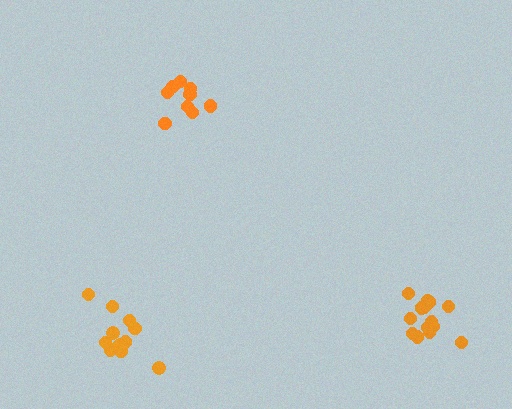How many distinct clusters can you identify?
There are 3 distinct clusters.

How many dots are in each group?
Group 1: 12 dots, Group 2: 9 dots, Group 3: 15 dots (36 total).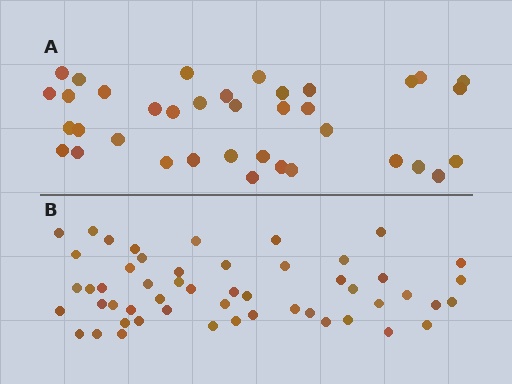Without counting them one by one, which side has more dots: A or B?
Region B (the bottom region) has more dots.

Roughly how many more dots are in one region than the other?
Region B has approximately 15 more dots than region A.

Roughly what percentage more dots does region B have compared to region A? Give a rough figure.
About 40% more.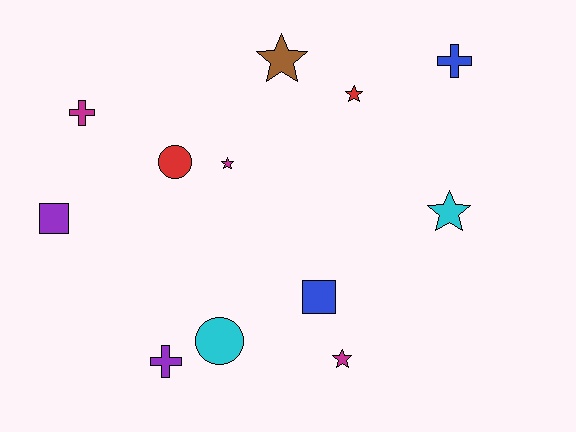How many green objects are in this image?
There are no green objects.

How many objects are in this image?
There are 12 objects.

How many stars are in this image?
There are 5 stars.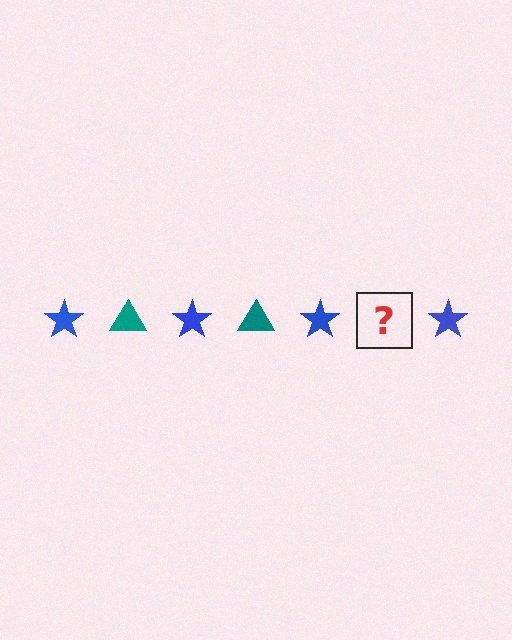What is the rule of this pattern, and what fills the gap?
The rule is that the pattern alternates between blue star and teal triangle. The gap should be filled with a teal triangle.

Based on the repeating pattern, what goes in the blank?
The blank should be a teal triangle.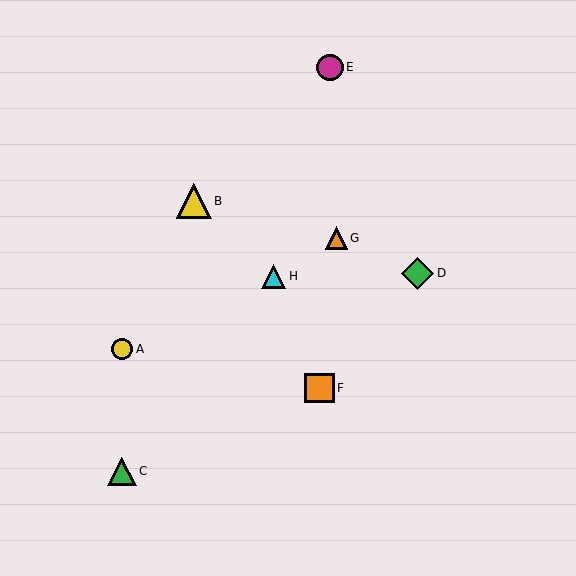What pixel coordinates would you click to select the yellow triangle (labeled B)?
Click at (194, 201) to select the yellow triangle B.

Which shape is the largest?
The yellow triangle (labeled B) is the largest.